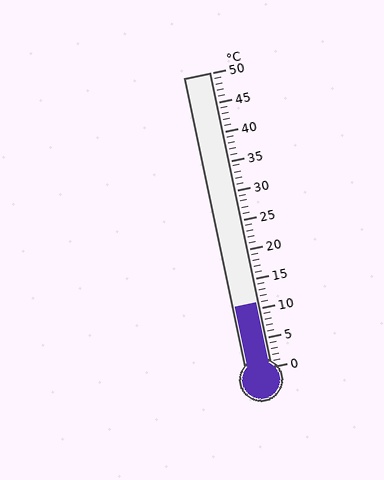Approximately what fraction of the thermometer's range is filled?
The thermometer is filled to approximately 20% of its range.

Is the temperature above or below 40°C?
The temperature is below 40°C.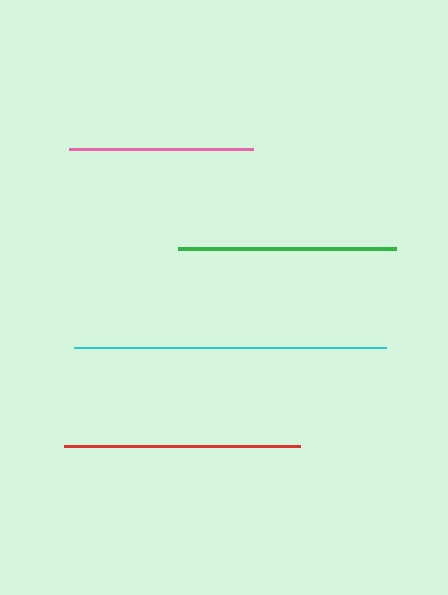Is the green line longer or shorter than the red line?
The red line is longer than the green line.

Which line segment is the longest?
The cyan line is the longest at approximately 312 pixels.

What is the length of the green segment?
The green segment is approximately 217 pixels long.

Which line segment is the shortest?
The pink line is the shortest at approximately 184 pixels.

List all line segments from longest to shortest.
From longest to shortest: cyan, red, green, pink.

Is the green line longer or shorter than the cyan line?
The cyan line is longer than the green line.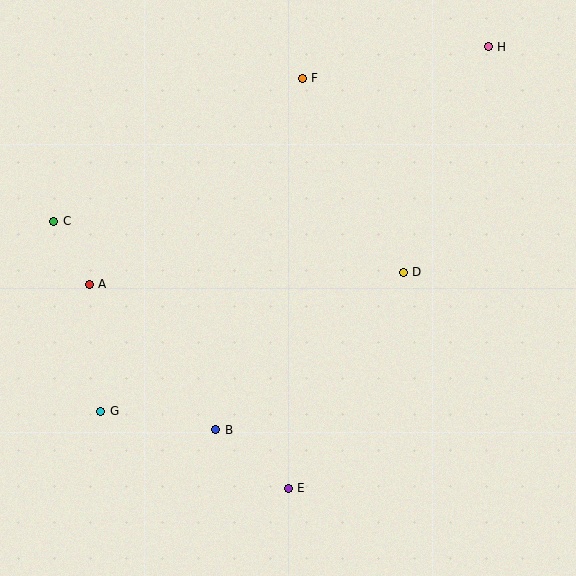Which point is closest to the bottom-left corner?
Point G is closest to the bottom-left corner.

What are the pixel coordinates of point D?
Point D is at (403, 272).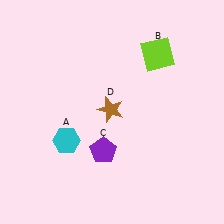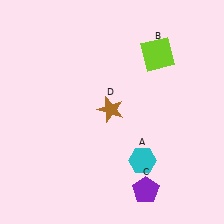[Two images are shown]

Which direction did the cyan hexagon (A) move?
The cyan hexagon (A) moved right.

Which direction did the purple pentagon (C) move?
The purple pentagon (C) moved right.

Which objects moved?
The objects that moved are: the cyan hexagon (A), the purple pentagon (C).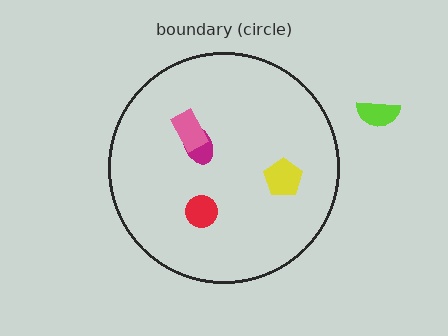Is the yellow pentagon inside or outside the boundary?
Inside.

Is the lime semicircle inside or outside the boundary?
Outside.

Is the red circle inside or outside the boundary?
Inside.